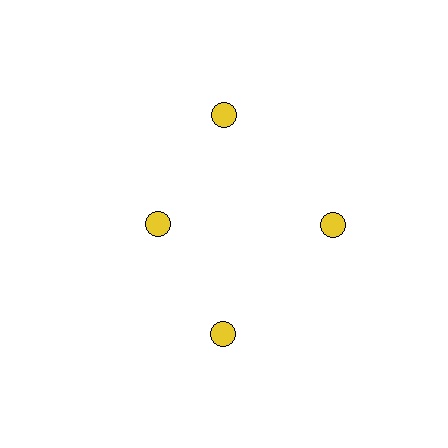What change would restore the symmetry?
The symmetry would be restored by moving it outward, back onto the ring so that all 4 circles sit at equal angles and equal distance from the center.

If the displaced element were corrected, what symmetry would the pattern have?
It would have 4-fold rotational symmetry — the pattern would map onto itself every 90 degrees.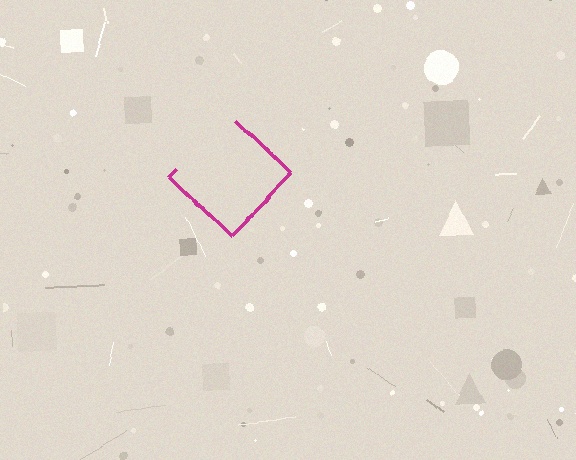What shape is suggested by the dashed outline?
The dashed outline suggests a diamond.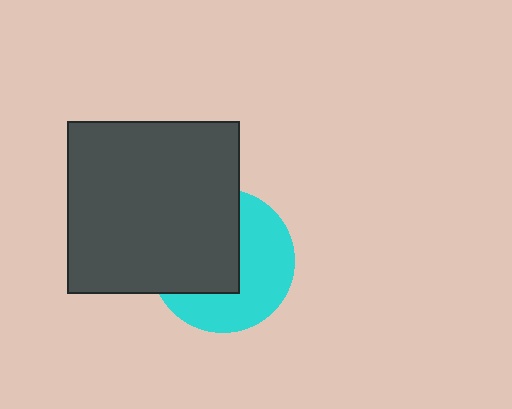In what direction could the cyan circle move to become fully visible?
The cyan circle could move right. That would shift it out from behind the dark gray square entirely.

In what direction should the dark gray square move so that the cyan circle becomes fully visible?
The dark gray square should move left. That is the shortest direction to clear the overlap and leave the cyan circle fully visible.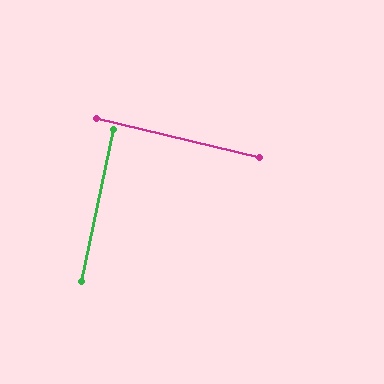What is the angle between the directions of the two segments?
Approximately 88 degrees.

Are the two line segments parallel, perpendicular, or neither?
Perpendicular — they meet at approximately 88°.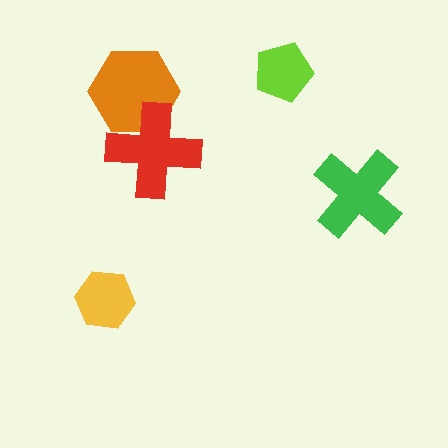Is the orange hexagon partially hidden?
Yes, it is partially covered by another shape.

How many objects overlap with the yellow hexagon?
0 objects overlap with the yellow hexagon.